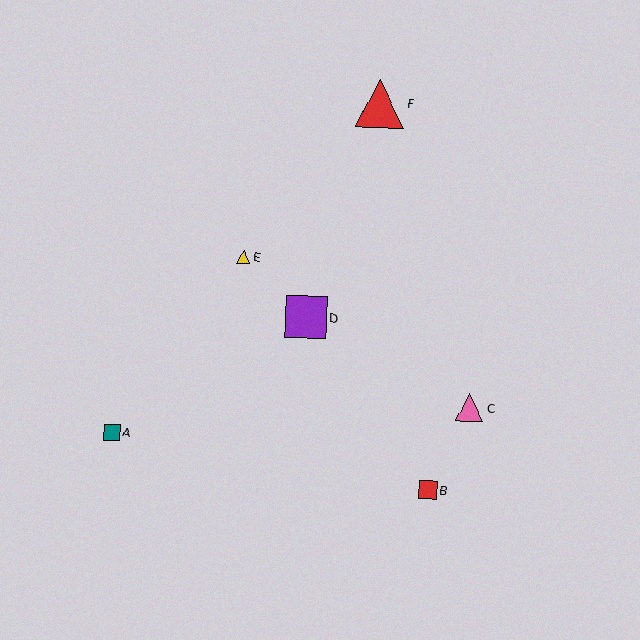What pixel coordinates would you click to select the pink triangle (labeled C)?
Click at (470, 408) to select the pink triangle C.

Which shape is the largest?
The red triangle (labeled F) is the largest.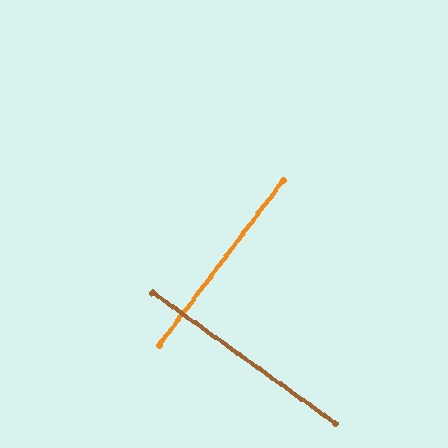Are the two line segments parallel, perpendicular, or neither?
Perpendicular — they meet at approximately 89°.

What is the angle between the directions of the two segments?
Approximately 89 degrees.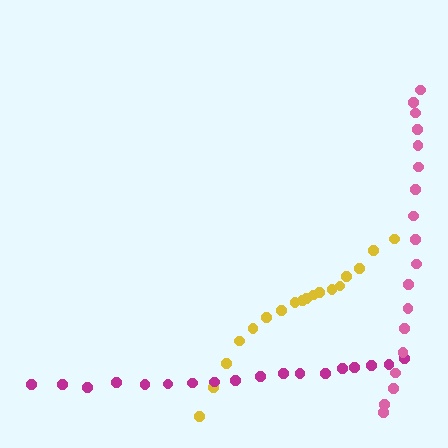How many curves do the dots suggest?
There are 3 distinct paths.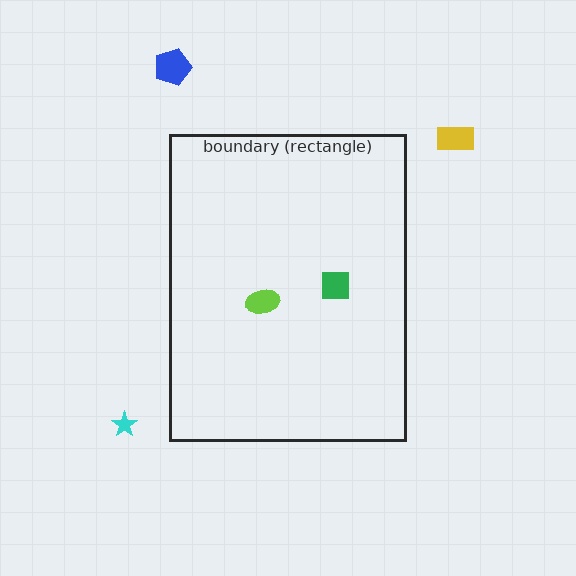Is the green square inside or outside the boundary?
Inside.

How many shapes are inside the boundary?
2 inside, 3 outside.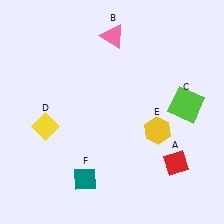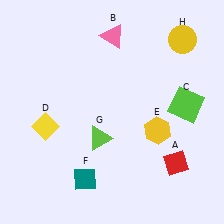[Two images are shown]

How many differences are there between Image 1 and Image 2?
There are 2 differences between the two images.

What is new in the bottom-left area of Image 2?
A lime triangle (G) was added in the bottom-left area of Image 2.